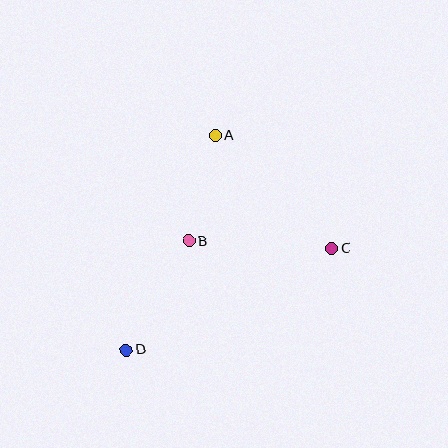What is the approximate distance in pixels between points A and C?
The distance between A and C is approximately 162 pixels.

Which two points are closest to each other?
Points A and B are closest to each other.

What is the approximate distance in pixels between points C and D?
The distance between C and D is approximately 229 pixels.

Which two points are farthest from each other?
Points A and D are farthest from each other.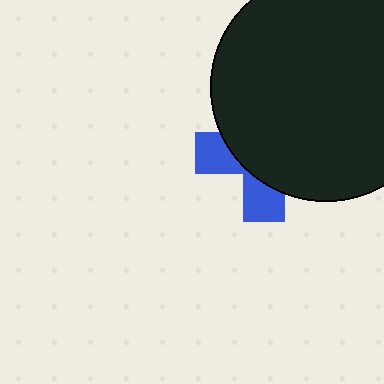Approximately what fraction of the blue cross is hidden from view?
Roughly 68% of the blue cross is hidden behind the black circle.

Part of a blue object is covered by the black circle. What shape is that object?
It is a cross.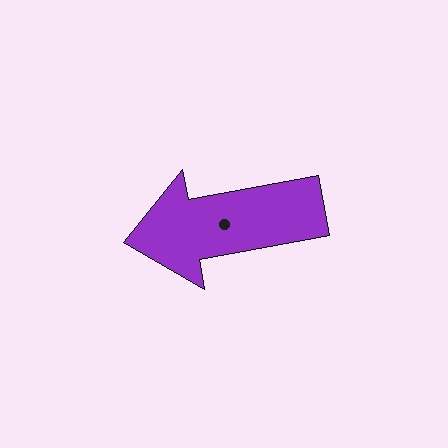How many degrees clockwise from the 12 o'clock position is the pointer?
Approximately 260 degrees.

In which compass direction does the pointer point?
West.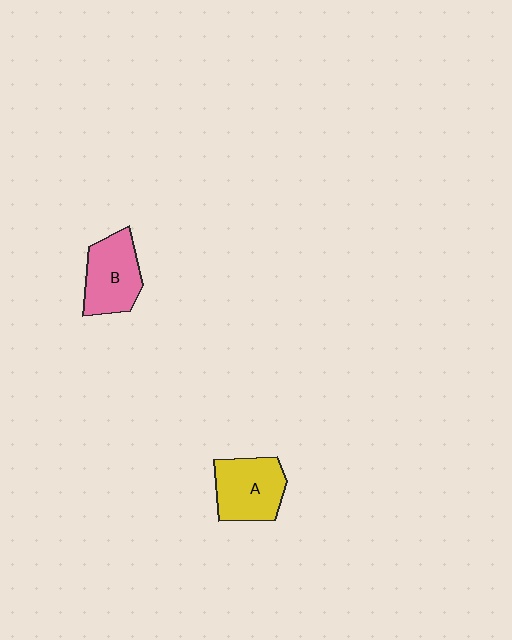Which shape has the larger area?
Shape A (yellow).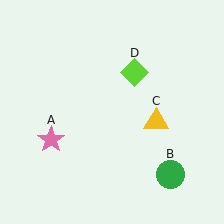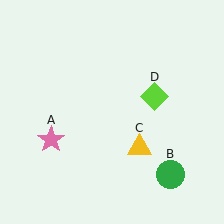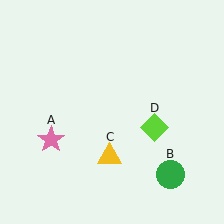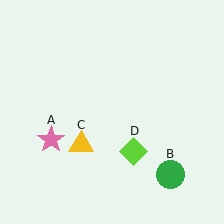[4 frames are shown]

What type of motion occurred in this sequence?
The yellow triangle (object C), lime diamond (object D) rotated clockwise around the center of the scene.